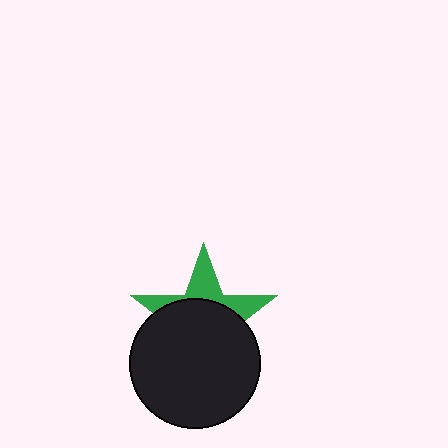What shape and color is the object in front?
The object in front is a black circle.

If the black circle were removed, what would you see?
You would see the complete green star.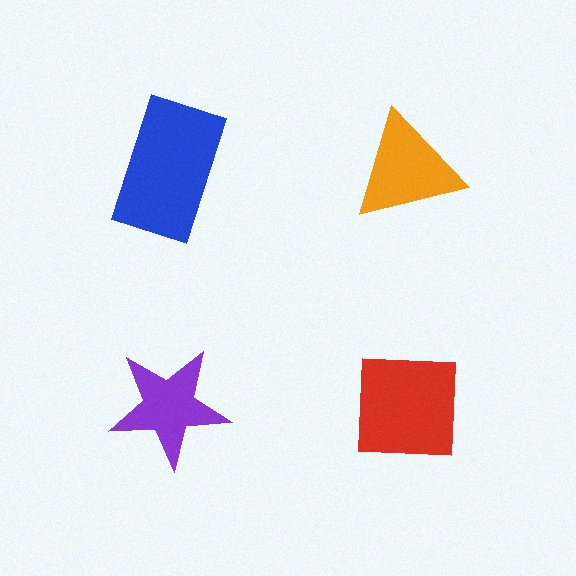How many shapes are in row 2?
2 shapes.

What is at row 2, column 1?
A purple star.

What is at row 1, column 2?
An orange triangle.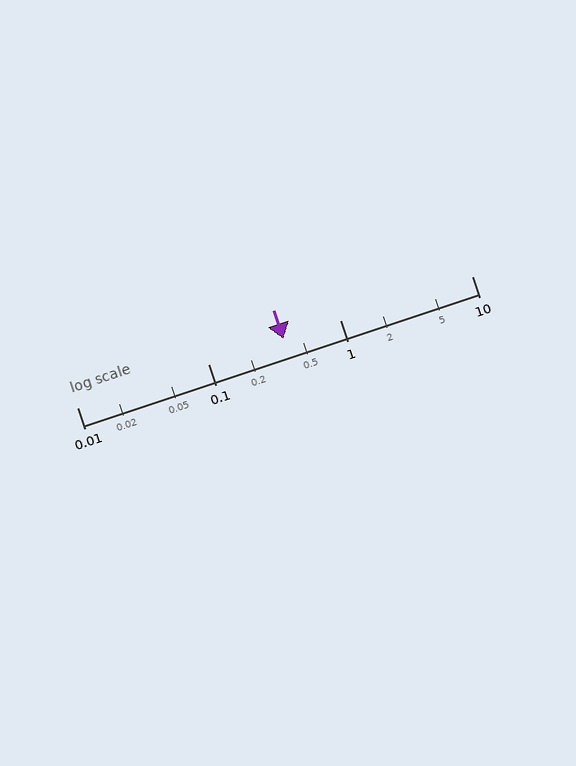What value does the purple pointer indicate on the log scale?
The pointer indicates approximately 0.37.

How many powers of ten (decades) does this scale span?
The scale spans 3 decades, from 0.01 to 10.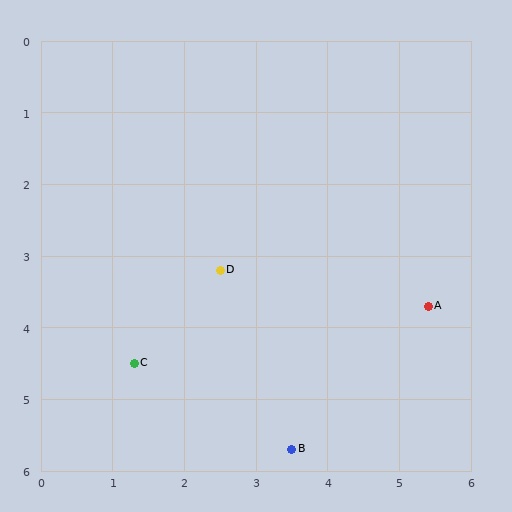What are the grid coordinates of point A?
Point A is at approximately (5.4, 3.7).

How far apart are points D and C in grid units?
Points D and C are about 1.8 grid units apart.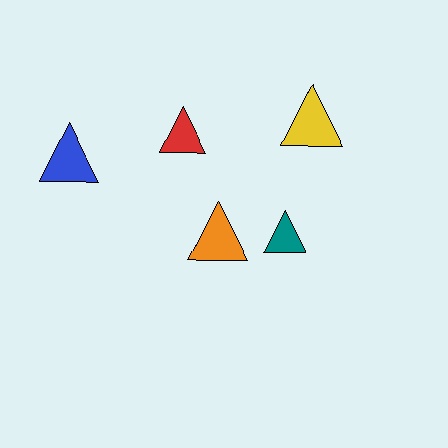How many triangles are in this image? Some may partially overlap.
There are 5 triangles.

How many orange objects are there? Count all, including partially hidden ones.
There is 1 orange object.